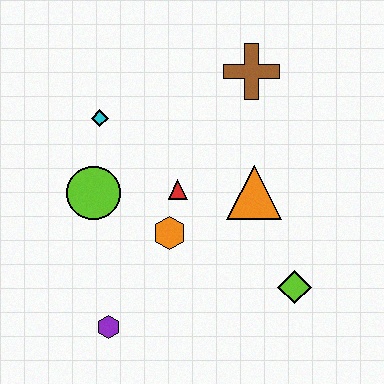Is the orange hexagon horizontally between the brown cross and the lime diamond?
No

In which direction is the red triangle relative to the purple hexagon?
The red triangle is above the purple hexagon.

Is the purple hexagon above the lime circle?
No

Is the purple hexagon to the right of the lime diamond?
No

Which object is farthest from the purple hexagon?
The brown cross is farthest from the purple hexagon.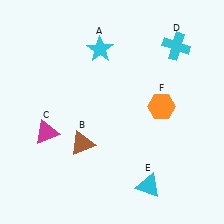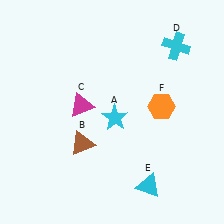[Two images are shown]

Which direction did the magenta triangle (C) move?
The magenta triangle (C) moved right.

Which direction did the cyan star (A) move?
The cyan star (A) moved down.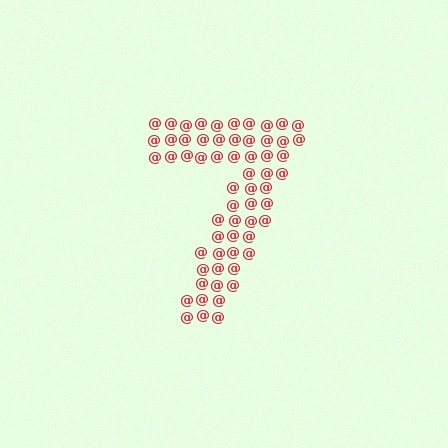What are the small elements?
The small elements are at signs.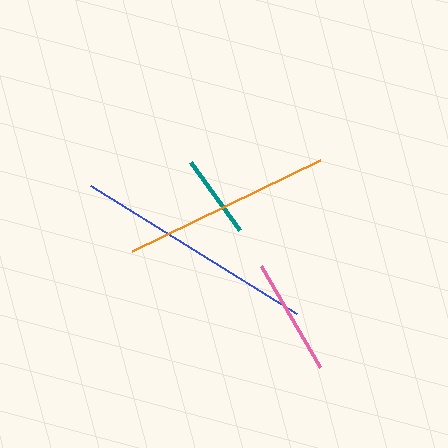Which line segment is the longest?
The blue line is the longest at approximately 243 pixels.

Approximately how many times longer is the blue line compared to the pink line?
The blue line is approximately 2.1 times the length of the pink line.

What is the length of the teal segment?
The teal segment is approximately 83 pixels long.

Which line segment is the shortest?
The teal line is the shortest at approximately 83 pixels.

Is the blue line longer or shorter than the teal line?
The blue line is longer than the teal line.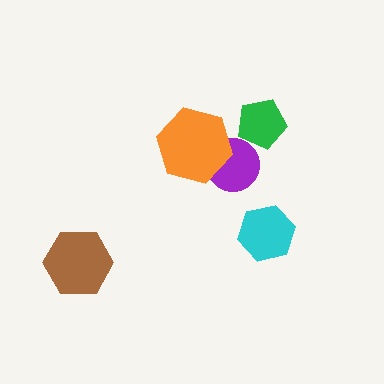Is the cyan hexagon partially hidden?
No, no other shape covers it.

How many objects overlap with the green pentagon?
0 objects overlap with the green pentagon.